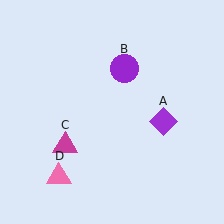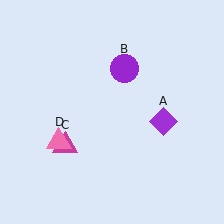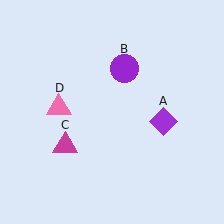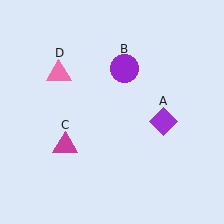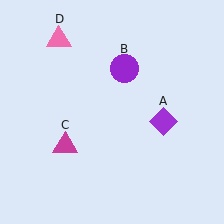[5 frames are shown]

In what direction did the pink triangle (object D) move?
The pink triangle (object D) moved up.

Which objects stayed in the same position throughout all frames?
Purple diamond (object A) and purple circle (object B) and magenta triangle (object C) remained stationary.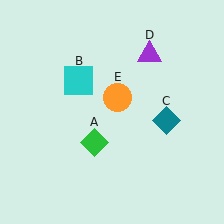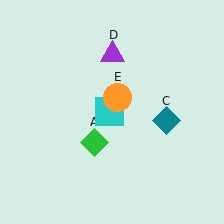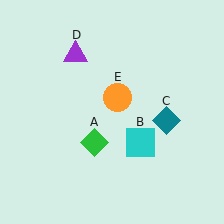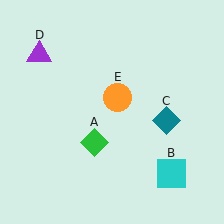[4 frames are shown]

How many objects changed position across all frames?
2 objects changed position: cyan square (object B), purple triangle (object D).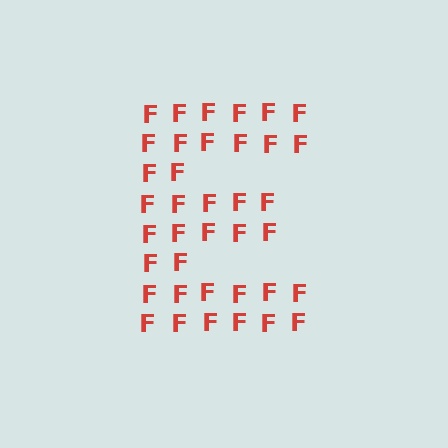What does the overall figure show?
The overall figure shows the letter E.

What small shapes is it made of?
It is made of small letter F's.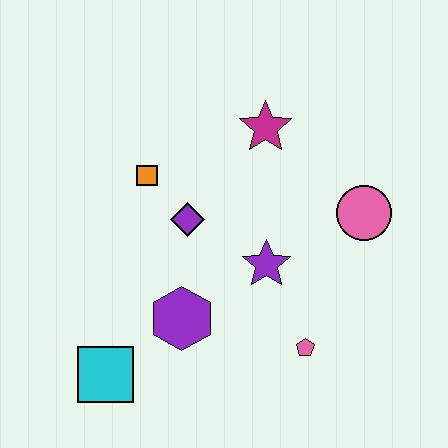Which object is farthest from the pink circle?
The cyan square is farthest from the pink circle.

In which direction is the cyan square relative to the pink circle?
The cyan square is to the left of the pink circle.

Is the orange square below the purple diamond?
No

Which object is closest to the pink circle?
The purple star is closest to the pink circle.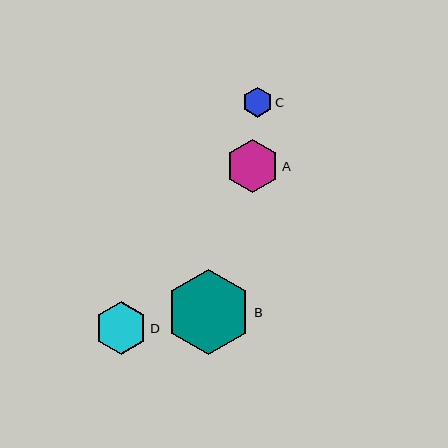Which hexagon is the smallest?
Hexagon C is the smallest with a size of approximately 30 pixels.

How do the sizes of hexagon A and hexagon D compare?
Hexagon A and hexagon D are approximately the same size.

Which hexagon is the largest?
Hexagon B is the largest with a size of approximately 86 pixels.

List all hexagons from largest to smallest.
From largest to smallest: B, A, D, C.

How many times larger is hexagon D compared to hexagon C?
Hexagon D is approximately 1.7 times the size of hexagon C.